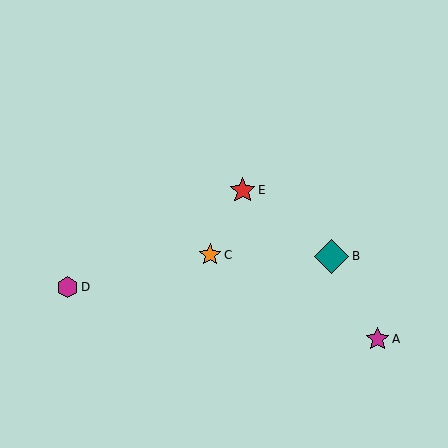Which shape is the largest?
The teal diamond (labeled B) is the largest.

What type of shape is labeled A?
Shape A is a magenta star.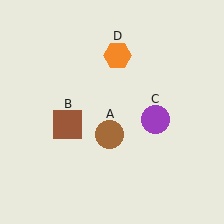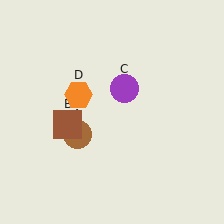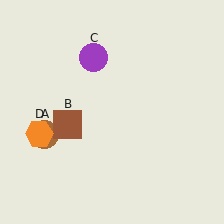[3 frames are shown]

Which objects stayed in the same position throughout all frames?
Brown square (object B) remained stationary.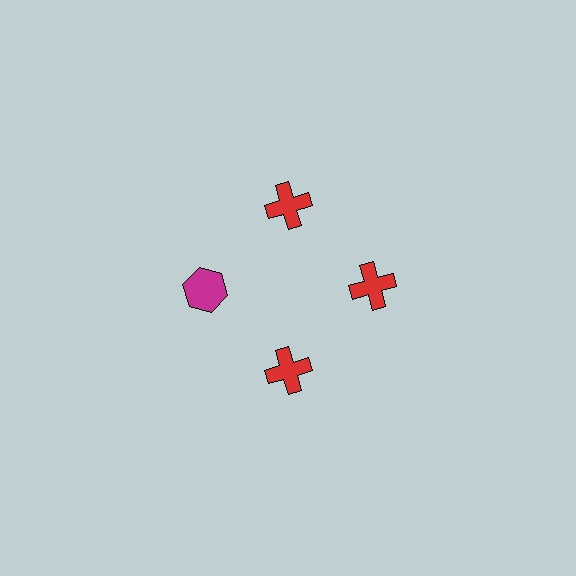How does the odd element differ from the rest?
It differs in both color (magenta instead of red) and shape (hexagon instead of cross).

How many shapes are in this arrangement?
There are 4 shapes arranged in a ring pattern.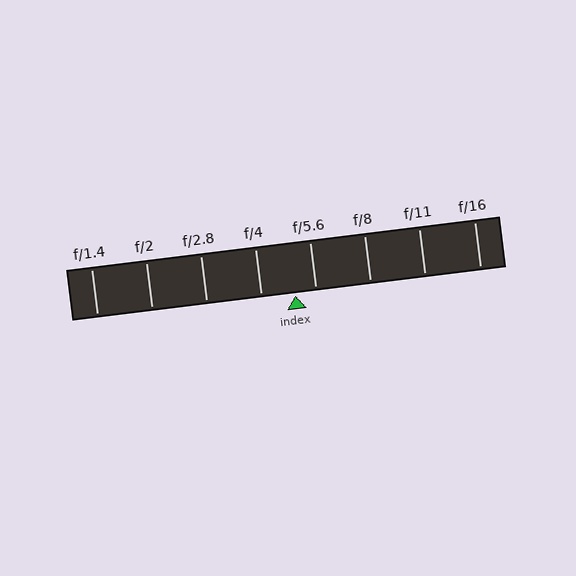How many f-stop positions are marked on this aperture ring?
There are 8 f-stop positions marked.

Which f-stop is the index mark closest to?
The index mark is closest to f/5.6.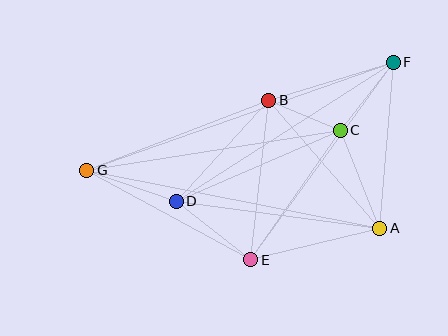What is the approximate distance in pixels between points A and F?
The distance between A and F is approximately 167 pixels.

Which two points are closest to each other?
Points B and C are closest to each other.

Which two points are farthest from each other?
Points F and G are farthest from each other.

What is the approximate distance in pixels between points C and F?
The distance between C and F is approximately 87 pixels.